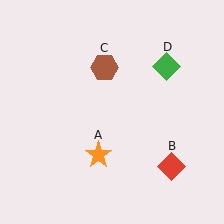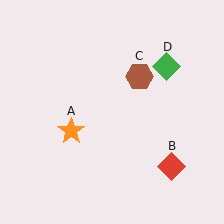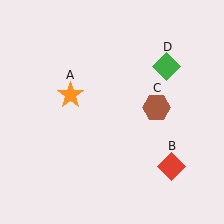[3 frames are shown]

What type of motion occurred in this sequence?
The orange star (object A), brown hexagon (object C) rotated clockwise around the center of the scene.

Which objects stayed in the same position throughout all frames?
Red diamond (object B) and green diamond (object D) remained stationary.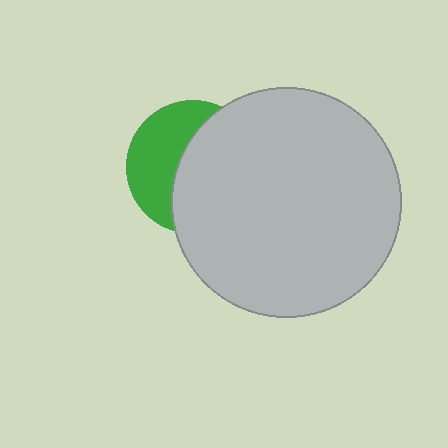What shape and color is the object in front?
The object in front is a light gray circle.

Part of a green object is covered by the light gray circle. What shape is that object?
It is a circle.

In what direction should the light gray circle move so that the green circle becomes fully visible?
The light gray circle should move right. That is the shortest direction to clear the overlap and leave the green circle fully visible.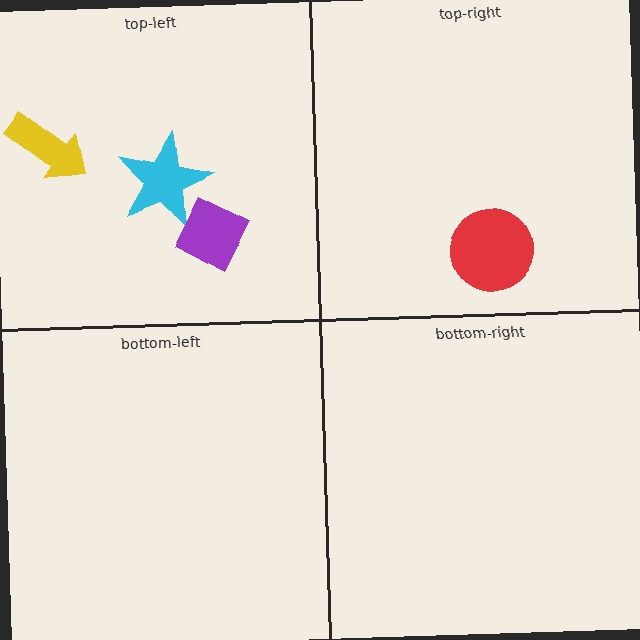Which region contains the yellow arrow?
The top-left region.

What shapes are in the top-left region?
The cyan star, the yellow arrow, the purple diamond.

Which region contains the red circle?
The top-right region.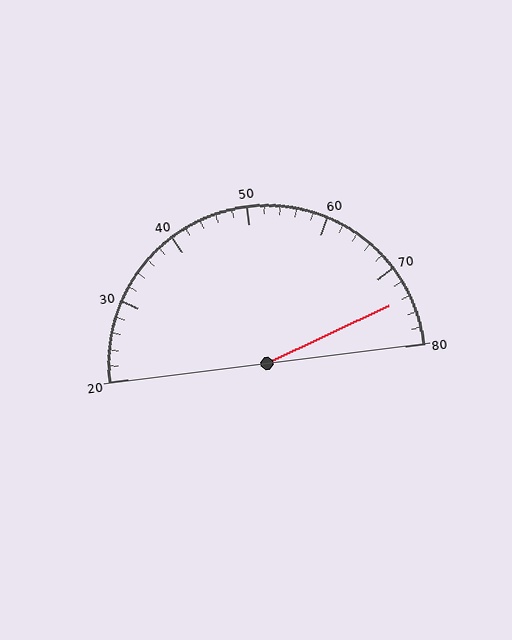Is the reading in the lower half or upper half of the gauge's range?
The reading is in the upper half of the range (20 to 80).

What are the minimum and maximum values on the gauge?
The gauge ranges from 20 to 80.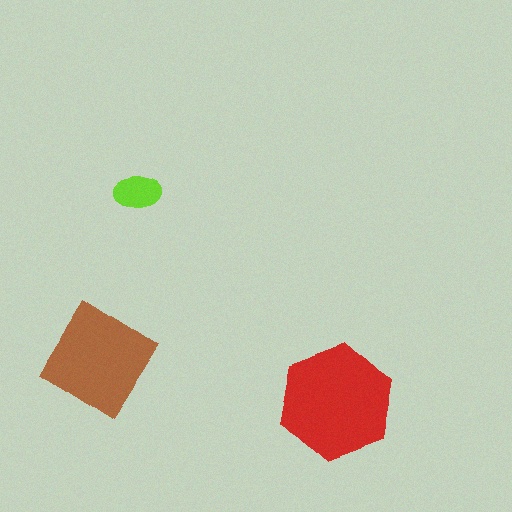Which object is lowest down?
The red hexagon is bottommost.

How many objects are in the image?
There are 3 objects in the image.